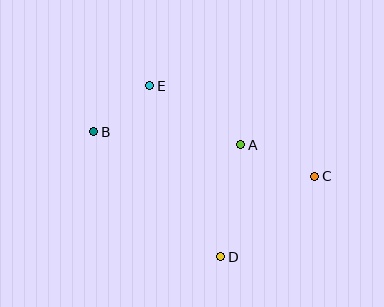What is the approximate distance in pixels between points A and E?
The distance between A and E is approximately 108 pixels.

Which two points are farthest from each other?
Points B and C are farthest from each other.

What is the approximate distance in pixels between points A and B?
The distance between A and B is approximately 147 pixels.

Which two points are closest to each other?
Points B and E are closest to each other.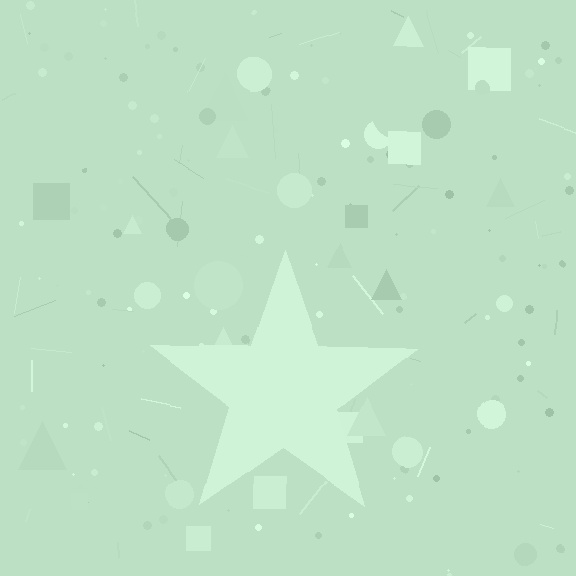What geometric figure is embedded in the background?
A star is embedded in the background.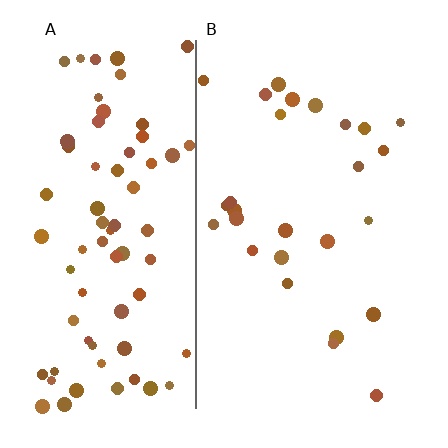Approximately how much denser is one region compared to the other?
Approximately 2.8× — region A over region B.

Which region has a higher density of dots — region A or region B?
A (the left).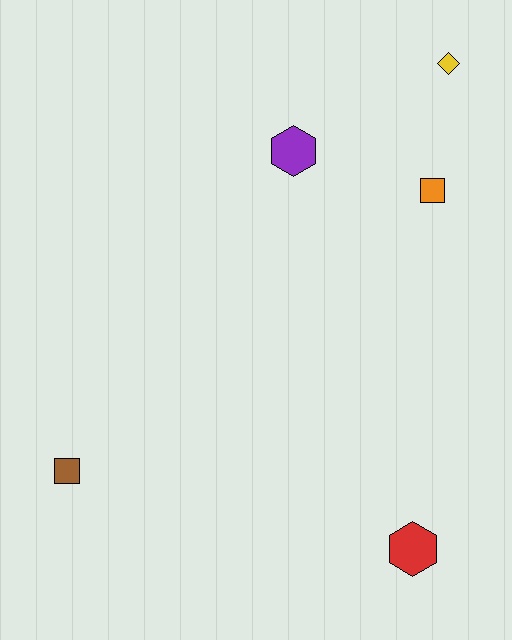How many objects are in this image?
There are 5 objects.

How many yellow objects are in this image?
There is 1 yellow object.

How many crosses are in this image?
There are no crosses.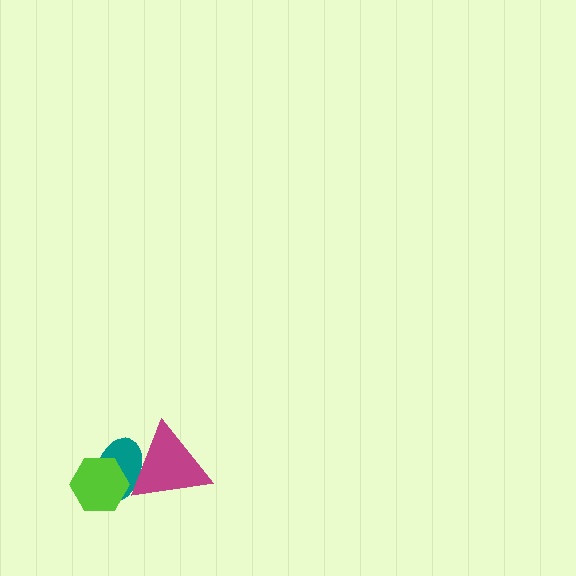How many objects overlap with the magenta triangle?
1 object overlaps with the magenta triangle.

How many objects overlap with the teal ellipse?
2 objects overlap with the teal ellipse.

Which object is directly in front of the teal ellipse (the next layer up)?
The lime hexagon is directly in front of the teal ellipse.